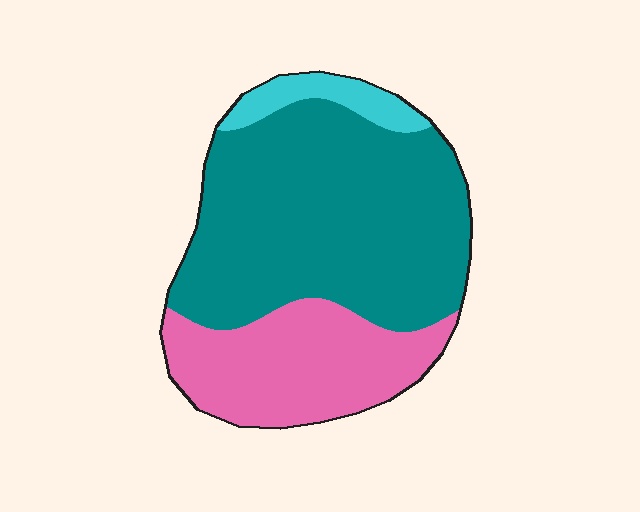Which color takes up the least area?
Cyan, at roughly 5%.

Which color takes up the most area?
Teal, at roughly 65%.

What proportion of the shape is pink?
Pink takes up between a quarter and a half of the shape.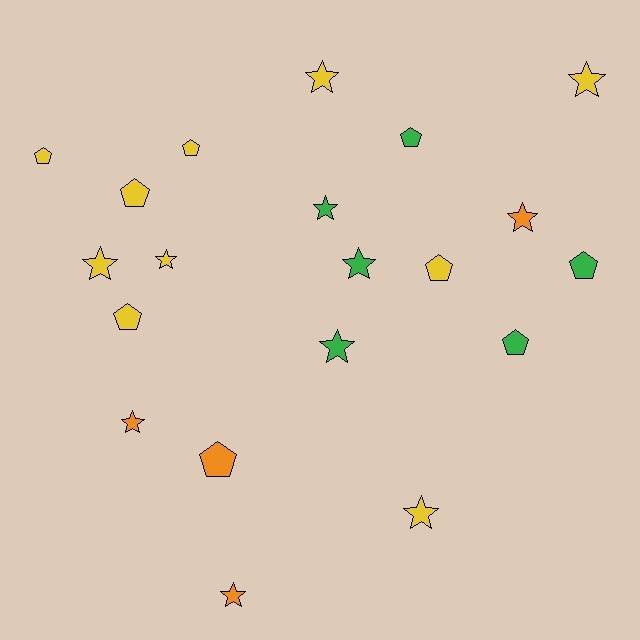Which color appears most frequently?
Yellow, with 10 objects.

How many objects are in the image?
There are 20 objects.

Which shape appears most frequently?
Star, with 11 objects.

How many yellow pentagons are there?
There are 5 yellow pentagons.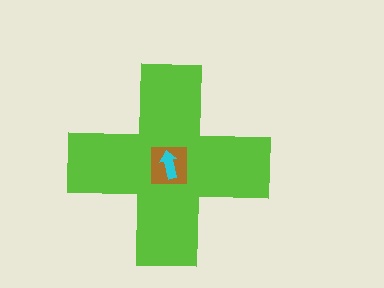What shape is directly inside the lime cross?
The brown square.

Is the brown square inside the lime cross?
Yes.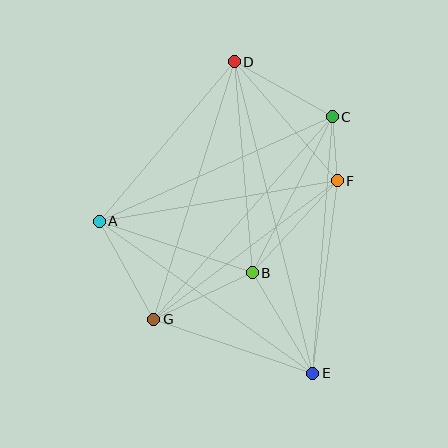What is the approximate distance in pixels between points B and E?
The distance between B and E is approximately 118 pixels.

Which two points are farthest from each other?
Points D and E are farthest from each other.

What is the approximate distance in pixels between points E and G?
The distance between E and G is approximately 168 pixels.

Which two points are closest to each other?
Points C and F are closest to each other.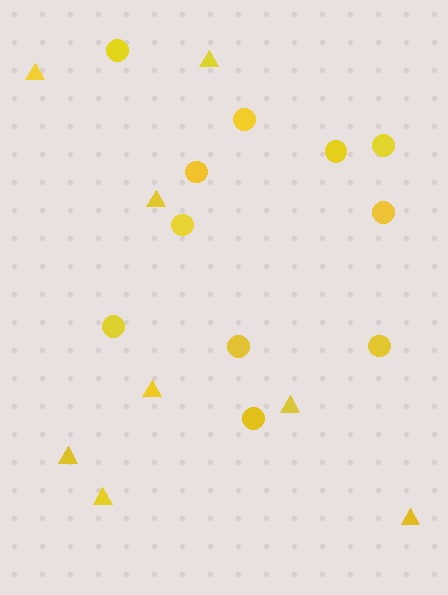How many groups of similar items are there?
There are 2 groups: one group of circles (11) and one group of triangles (8).